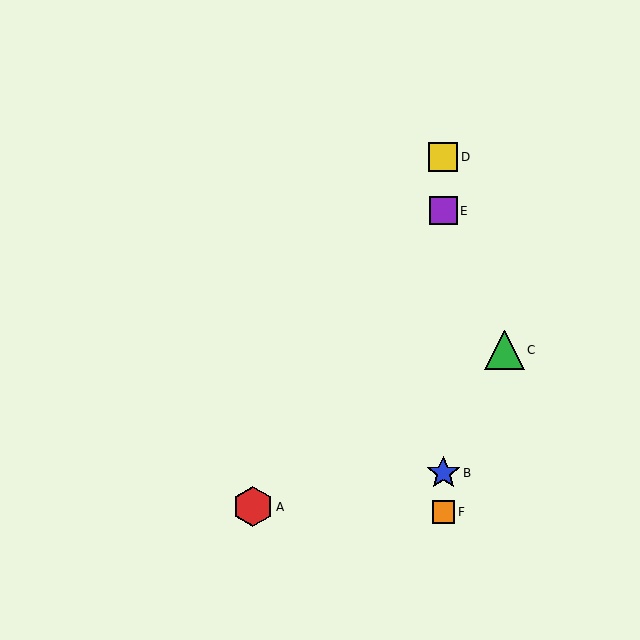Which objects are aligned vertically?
Objects B, D, E, F are aligned vertically.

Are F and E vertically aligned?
Yes, both are at x≈443.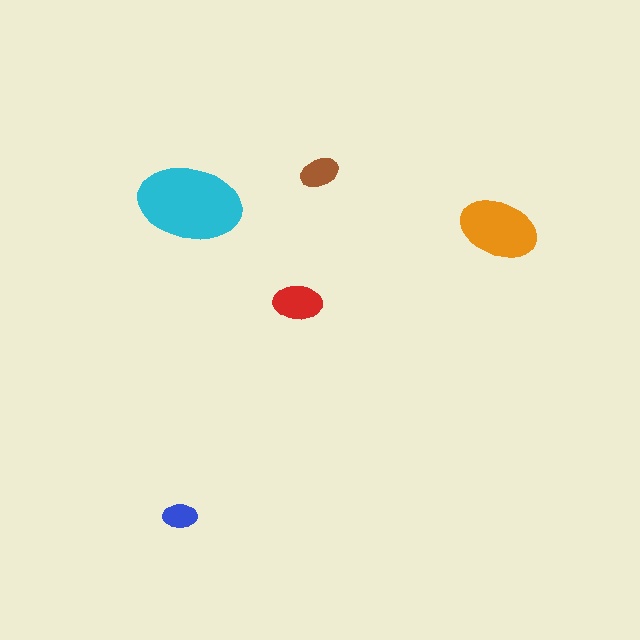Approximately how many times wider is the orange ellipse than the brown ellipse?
About 2 times wider.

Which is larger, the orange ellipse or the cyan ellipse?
The cyan one.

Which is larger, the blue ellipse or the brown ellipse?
The brown one.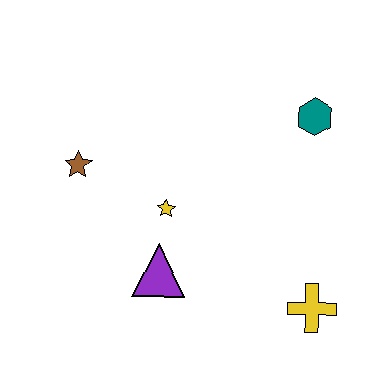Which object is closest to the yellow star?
The purple triangle is closest to the yellow star.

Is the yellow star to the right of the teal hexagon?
No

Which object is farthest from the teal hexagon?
The brown star is farthest from the teal hexagon.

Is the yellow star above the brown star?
No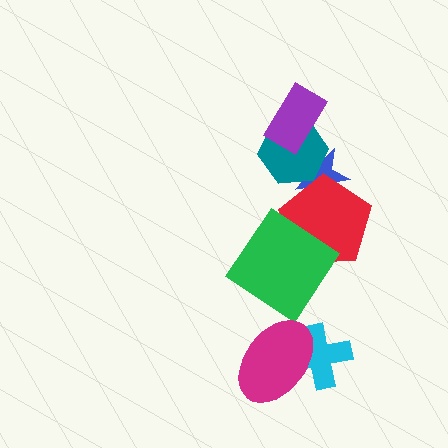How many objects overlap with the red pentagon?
2 objects overlap with the red pentagon.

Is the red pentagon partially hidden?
Yes, it is partially covered by another shape.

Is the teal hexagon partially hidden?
Yes, it is partially covered by another shape.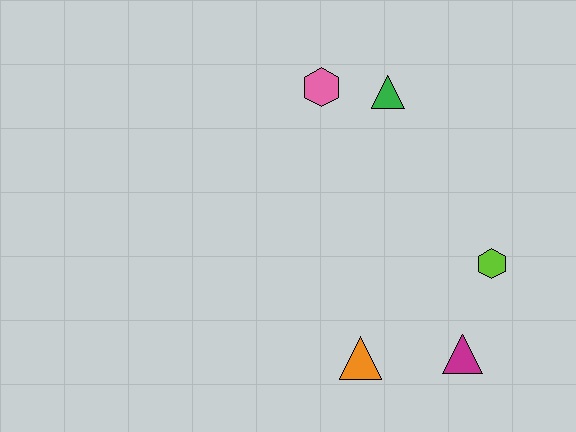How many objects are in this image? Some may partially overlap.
There are 5 objects.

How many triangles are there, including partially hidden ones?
There are 3 triangles.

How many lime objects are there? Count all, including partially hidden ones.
There is 1 lime object.